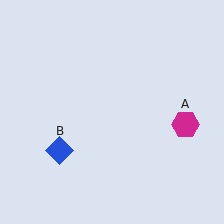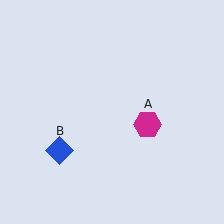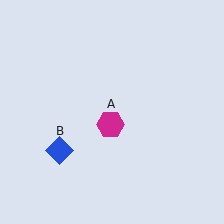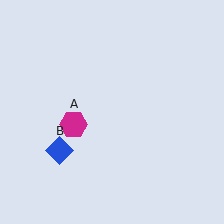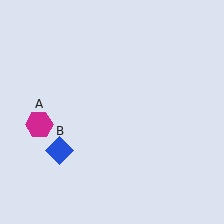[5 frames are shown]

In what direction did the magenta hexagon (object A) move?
The magenta hexagon (object A) moved left.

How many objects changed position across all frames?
1 object changed position: magenta hexagon (object A).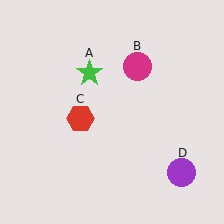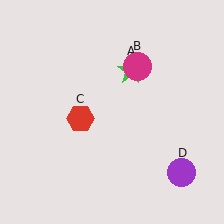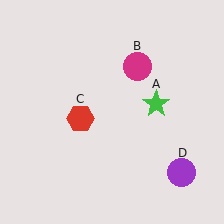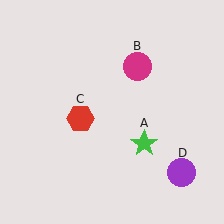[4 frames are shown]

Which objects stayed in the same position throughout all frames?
Magenta circle (object B) and red hexagon (object C) and purple circle (object D) remained stationary.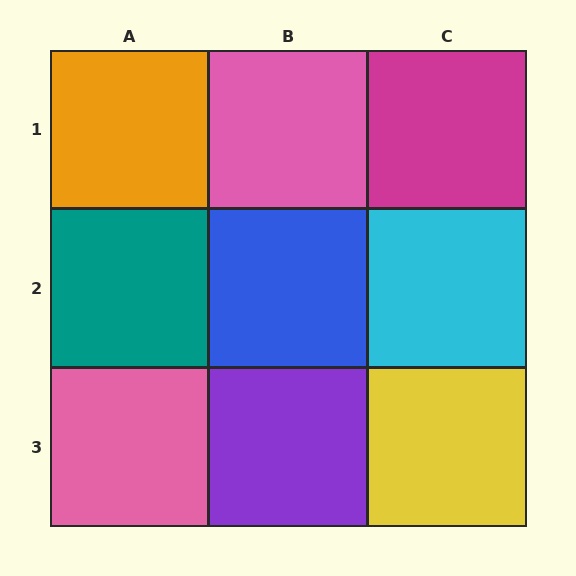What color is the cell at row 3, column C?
Yellow.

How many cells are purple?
1 cell is purple.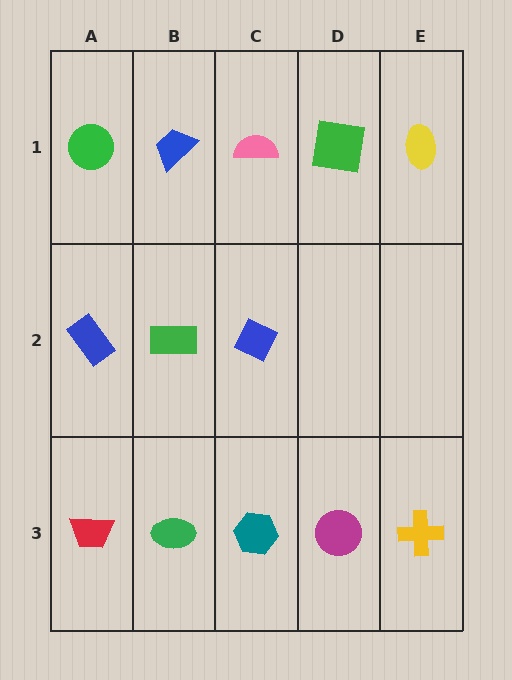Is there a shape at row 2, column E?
No, that cell is empty.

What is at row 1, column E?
A yellow ellipse.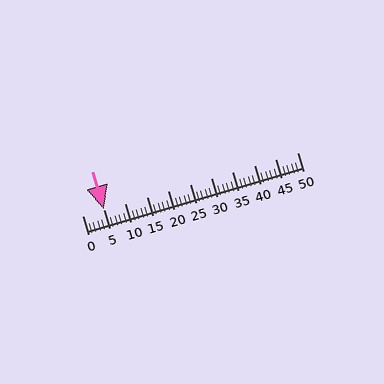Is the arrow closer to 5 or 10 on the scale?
The arrow is closer to 5.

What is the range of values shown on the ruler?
The ruler shows values from 0 to 50.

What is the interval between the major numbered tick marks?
The major tick marks are spaced 5 units apart.